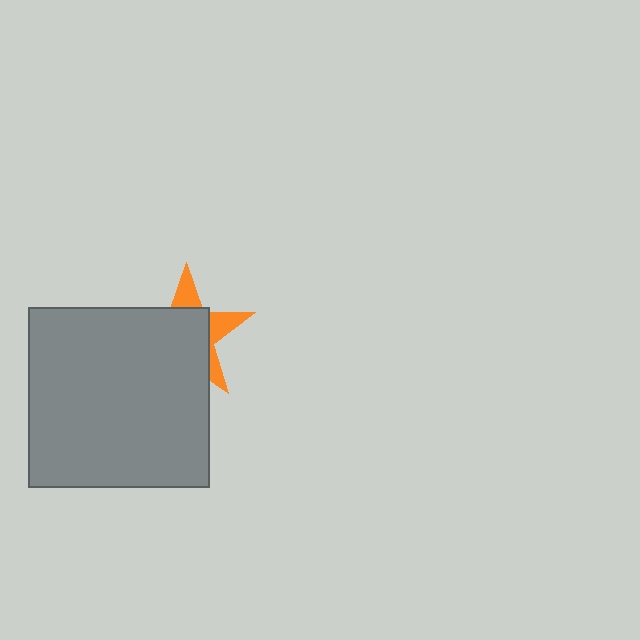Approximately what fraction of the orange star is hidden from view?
Roughly 68% of the orange star is hidden behind the gray square.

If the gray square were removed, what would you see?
You would see the complete orange star.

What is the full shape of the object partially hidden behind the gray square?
The partially hidden object is an orange star.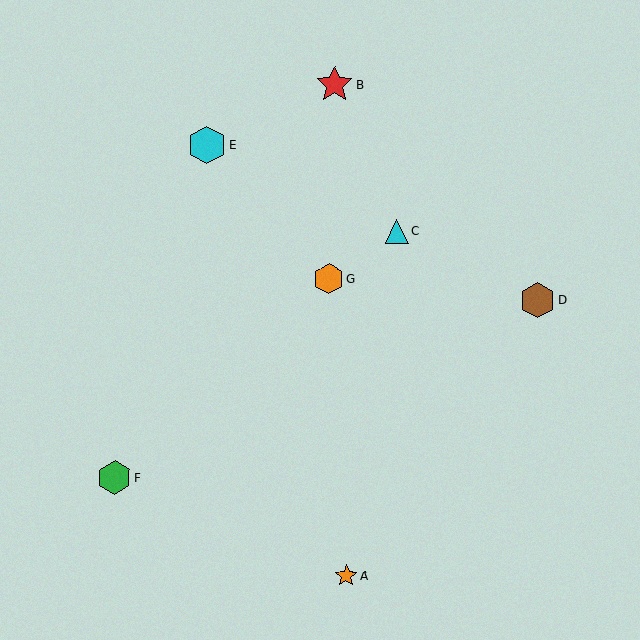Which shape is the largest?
The cyan hexagon (labeled E) is the largest.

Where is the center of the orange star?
The center of the orange star is at (346, 576).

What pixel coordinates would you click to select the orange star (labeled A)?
Click at (346, 576) to select the orange star A.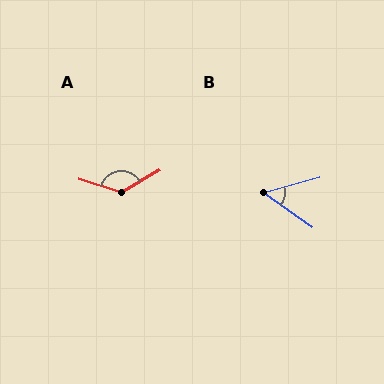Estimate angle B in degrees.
Approximately 51 degrees.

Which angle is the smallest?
B, at approximately 51 degrees.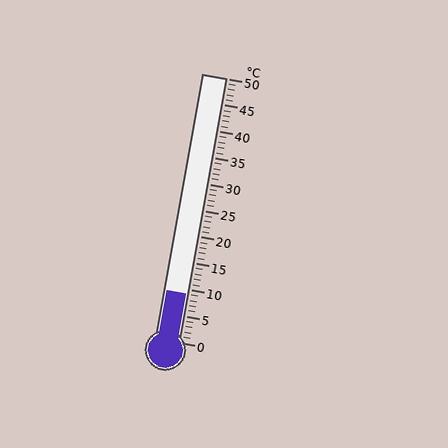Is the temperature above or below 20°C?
The temperature is below 20°C.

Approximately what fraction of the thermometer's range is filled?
The thermometer is filled to approximately 20% of its range.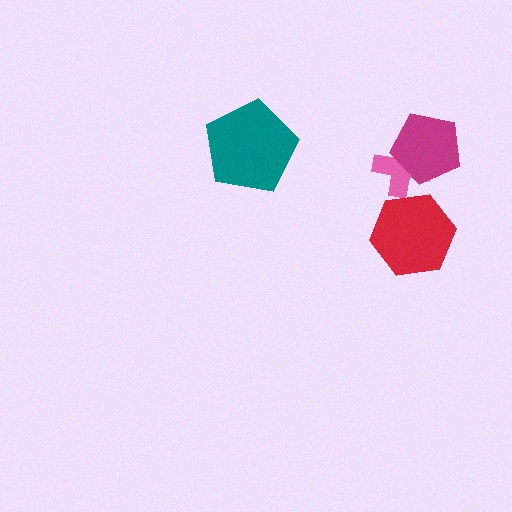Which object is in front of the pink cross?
The magenta pentagon is in front of the pink cross.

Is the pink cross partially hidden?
Yes, it is partially covered by another shape.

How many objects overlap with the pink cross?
1 object overlaps with the pink cross.